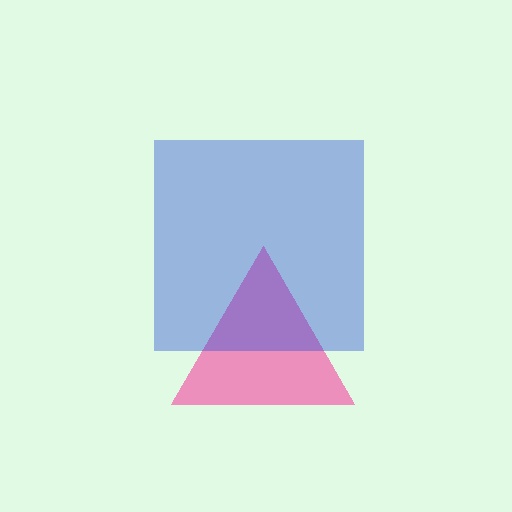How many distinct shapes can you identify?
There are 2 distinct shapes: a pink triangle, a blue square.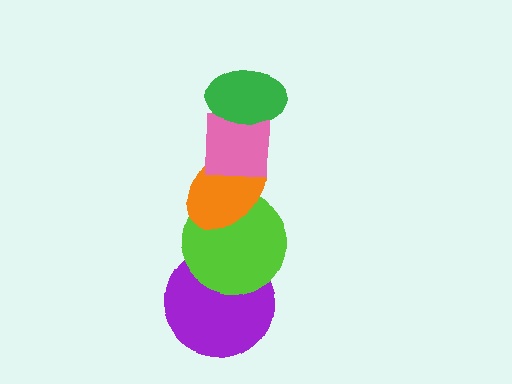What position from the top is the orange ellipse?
The orange ellipse is 3rd from the top.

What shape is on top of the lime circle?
The orange ellipse is on top of the lime circle.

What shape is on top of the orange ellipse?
The pink square is on top of the orange ellipse.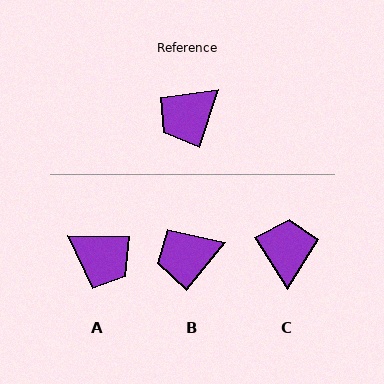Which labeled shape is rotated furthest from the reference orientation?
C, about 129 degrees away.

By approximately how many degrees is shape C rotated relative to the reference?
Approximately 129 degrees clockwise.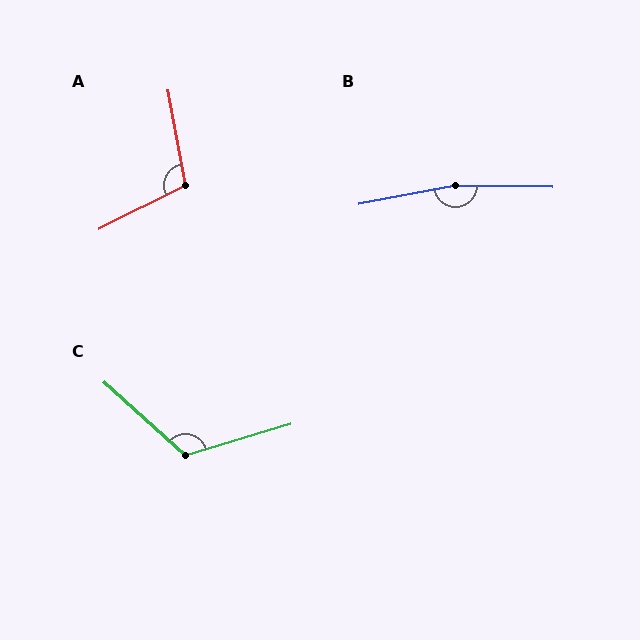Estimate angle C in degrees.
Approximately 121 degrees.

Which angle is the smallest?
A, at approximately 106 degrees.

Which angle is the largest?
B, at approximately 168 degrees.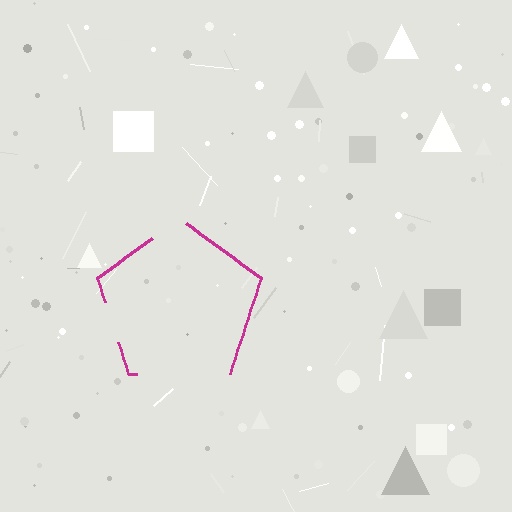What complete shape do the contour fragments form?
The contour fragments form a pentagon.